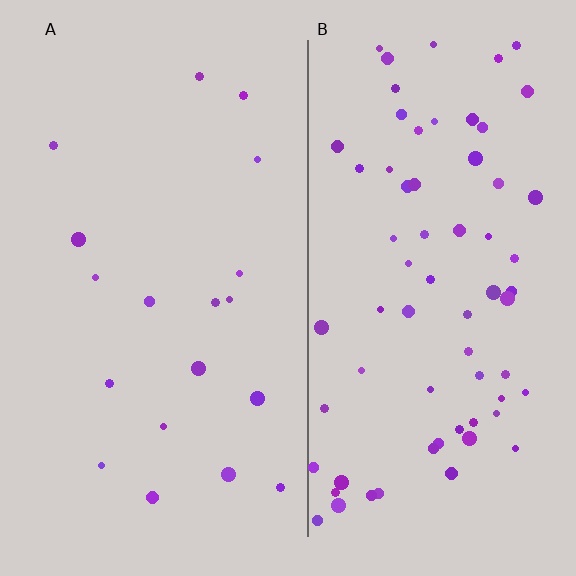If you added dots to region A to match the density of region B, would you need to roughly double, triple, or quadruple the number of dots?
Approximately quadruple.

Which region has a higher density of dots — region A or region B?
B (the right).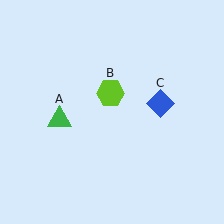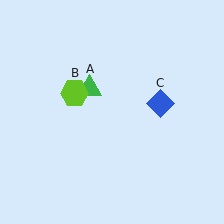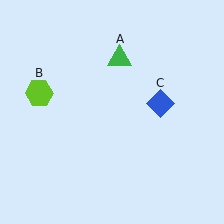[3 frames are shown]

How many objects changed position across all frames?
2 objects changed position: green triangle (object A), lime hexagon (object B).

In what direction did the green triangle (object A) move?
The green triangle (object A) moved up and to the right.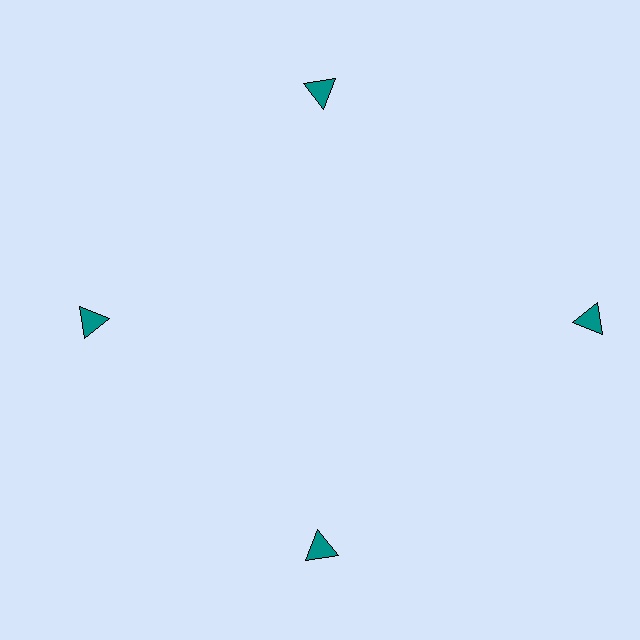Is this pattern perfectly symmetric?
No. The 4 teal triangles are arranged in a ring, but one element near the 3 o'clock position is pushed outward from the center, breaking the 4-fold rotational symmetry.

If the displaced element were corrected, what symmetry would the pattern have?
It would have 4-fold rotational symmetry — the pattern would map onto itself every 90 degrees.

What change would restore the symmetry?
The symmetry would be restored by moving it inward, back onto the ring so that all 4 triangles sit at equal angles and equal distance from the center.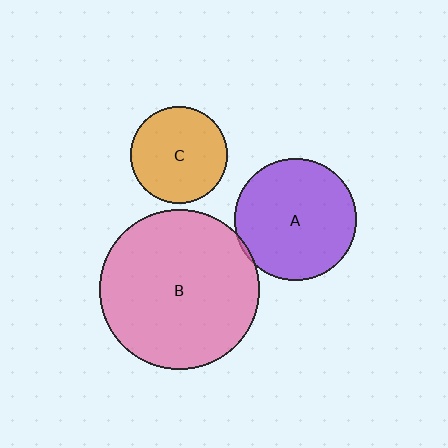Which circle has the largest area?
Circle B (pink).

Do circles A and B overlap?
Yes.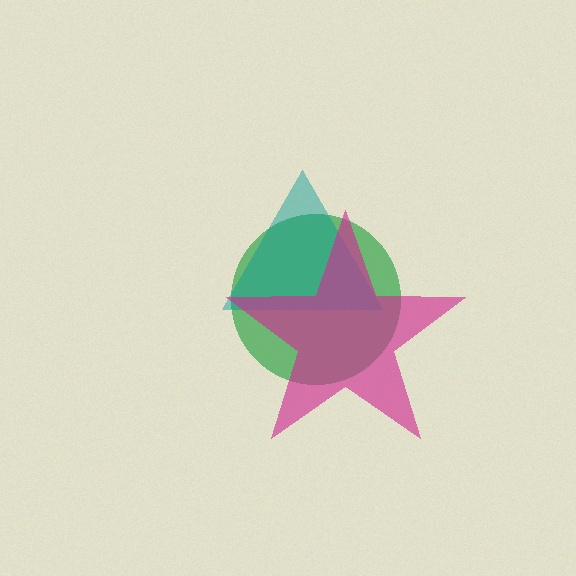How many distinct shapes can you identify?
There are 3 distinct shapes: a green circle, a teal triangle, a magenta star.